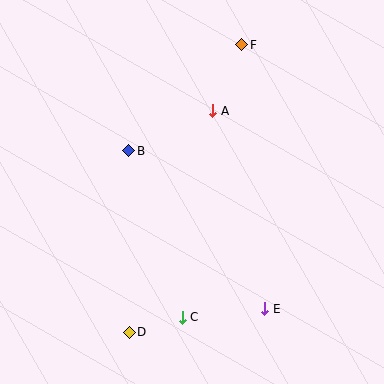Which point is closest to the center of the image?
Point B at (129, 151) is closest to the center.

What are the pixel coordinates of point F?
Point F is at (242, 45).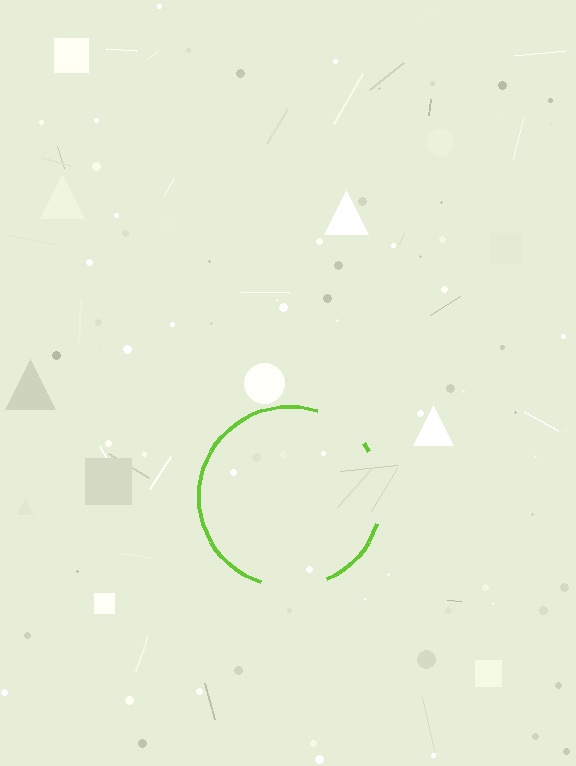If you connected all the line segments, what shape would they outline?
They would outline a circle.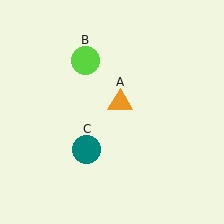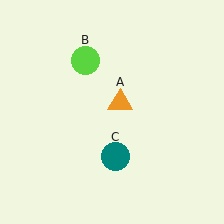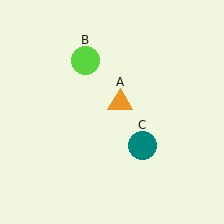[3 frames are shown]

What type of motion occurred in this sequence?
The teal circle (object C) rotated counterclockwise around the center of the scene.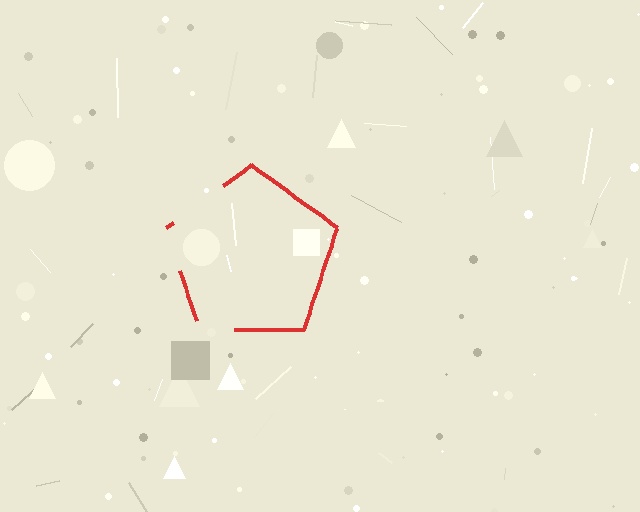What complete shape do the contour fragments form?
The contour fragments form a pentagon.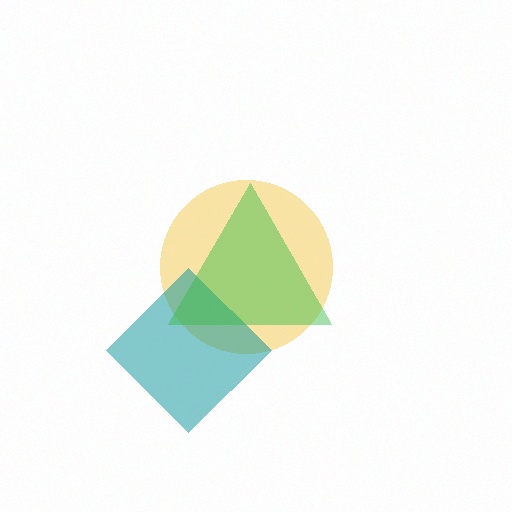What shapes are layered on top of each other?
The layered shapes are: a yellow circle, a teal diamond, a green triangle.